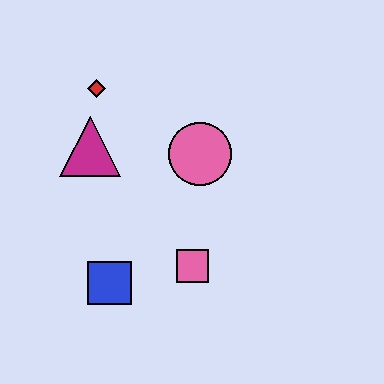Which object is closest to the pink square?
The blue square is closest to the pink square.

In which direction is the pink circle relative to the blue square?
The pink circle is above the blue square.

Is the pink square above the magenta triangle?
No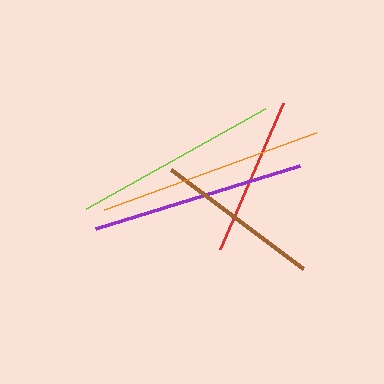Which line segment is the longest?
The orange line is the longest at approximately 226 pixels.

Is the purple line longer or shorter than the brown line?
The purple line is longer than the brown line.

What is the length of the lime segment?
The lime segment is approximately 205 pixels long.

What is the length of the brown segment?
The brown segment is approximately 165 pixels long.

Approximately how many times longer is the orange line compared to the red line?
The orange line is approximately 1.4 times the length of the red line.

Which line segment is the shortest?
The red line is the shortest at approximately 160 pixels.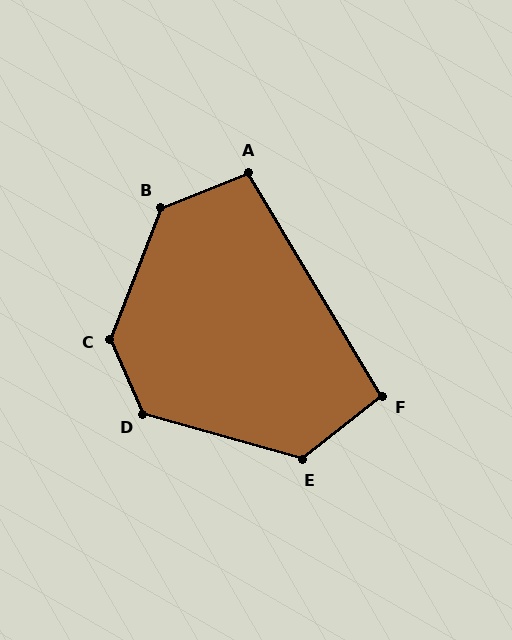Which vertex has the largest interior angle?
C, at approximately 135 degrees.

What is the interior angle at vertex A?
Approximately 99 degrees (obtuse).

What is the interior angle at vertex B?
Approximately 133 degrees (obtuse).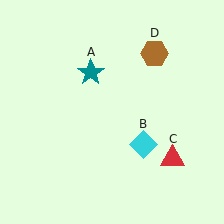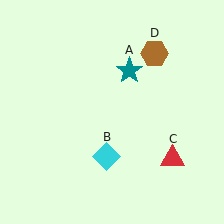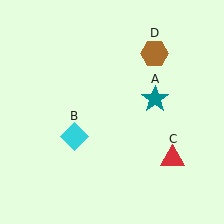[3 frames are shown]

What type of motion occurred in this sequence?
The teal star (object A), cyan diamond (object B) rotated clockwise around the center of the scene.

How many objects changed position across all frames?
2 objects changed position: teal star (object A), cyan diamond (object B).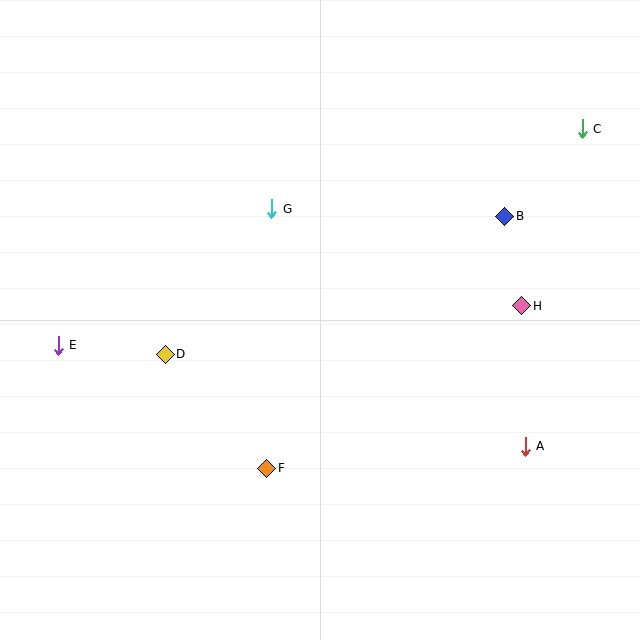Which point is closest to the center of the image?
Point G at (272, 209) is closest to the center.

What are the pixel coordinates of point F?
Point F is at (267, 468).